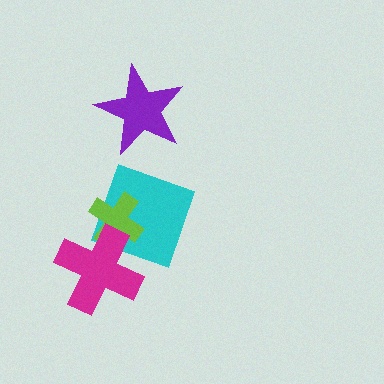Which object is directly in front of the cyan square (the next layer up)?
The lime cross is directly in front of the cyan square.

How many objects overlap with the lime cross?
2 objects overlap with the lime cross.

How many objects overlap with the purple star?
0 objects overlap with the purple star.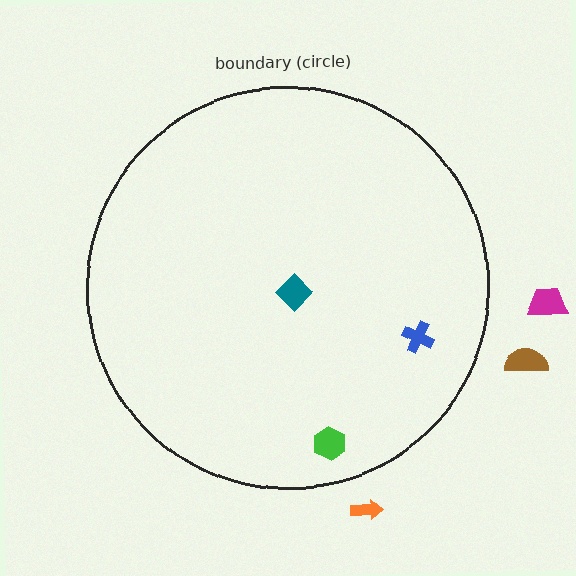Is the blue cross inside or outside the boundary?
Inside.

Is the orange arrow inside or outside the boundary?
Outside.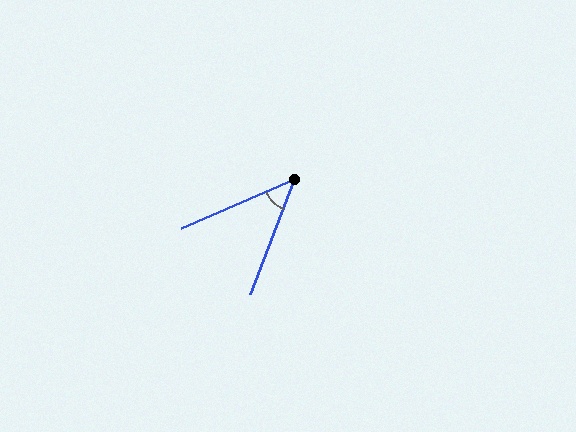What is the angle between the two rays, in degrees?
Approximately 46 degrees.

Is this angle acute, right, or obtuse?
It is acute.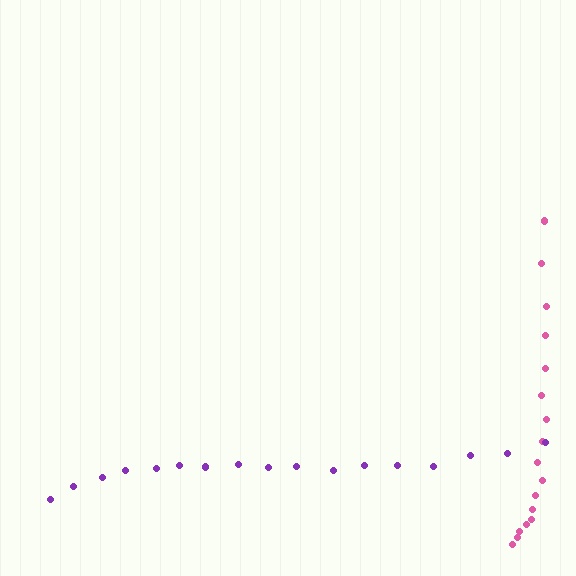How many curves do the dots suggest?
There are 2 distinct paths.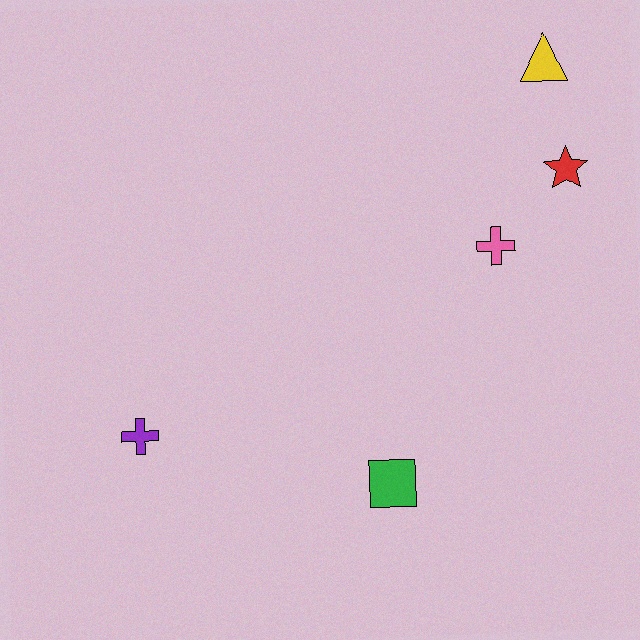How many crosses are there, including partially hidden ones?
There are 2 crosses.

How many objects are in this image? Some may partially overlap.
There are 5 objects.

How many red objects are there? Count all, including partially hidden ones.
There is 1 red object.